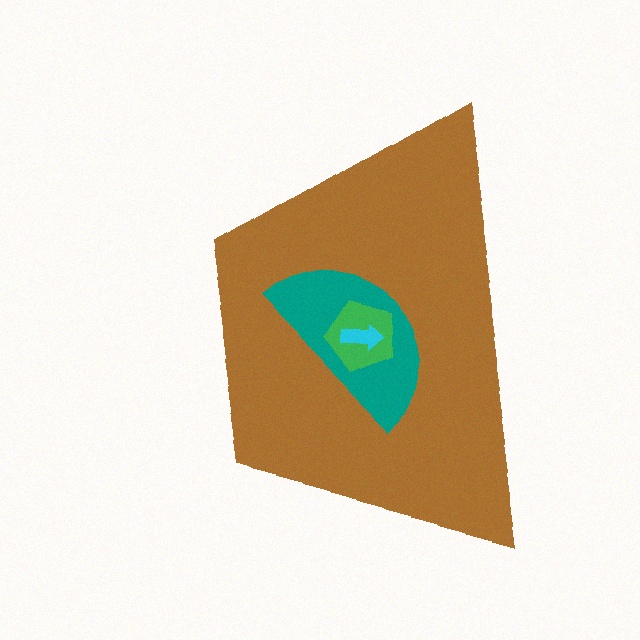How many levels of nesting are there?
4.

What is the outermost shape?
The brown trapezoid.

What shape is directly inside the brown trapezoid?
The teal semicircle.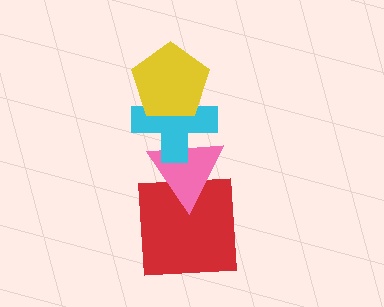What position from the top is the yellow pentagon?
The yellow pentagon is 1st from the top.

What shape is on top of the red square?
The pink triangle is on top of the red square.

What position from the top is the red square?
The red square is 4th from the top.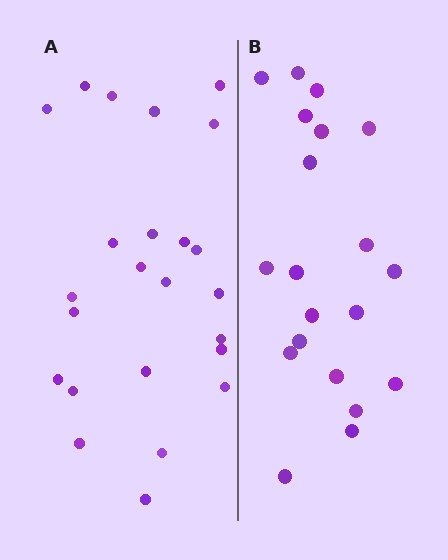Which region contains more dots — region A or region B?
Region A (the left region) has more dots.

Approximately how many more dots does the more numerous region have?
Region A has about 4 more dots than region B.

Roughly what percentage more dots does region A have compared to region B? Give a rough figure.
About 20% more.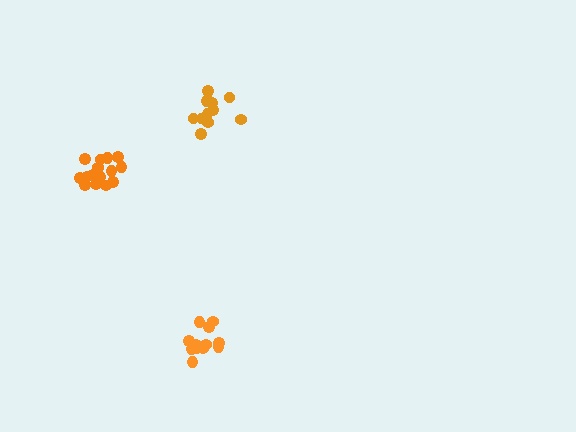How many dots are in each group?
Group 1: 15 dots, Group 2: 12 dots, Group 3: 14 dots (41 total).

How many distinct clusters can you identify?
There are 3 distinct clusters.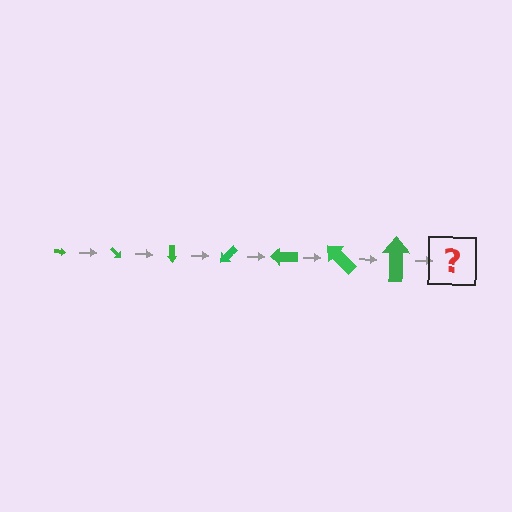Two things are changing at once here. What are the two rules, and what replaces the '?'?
The two rules are that the arrow grows larger each step and it rotates 45 degrees each step. The '?' should be an arrow, larger than the previous one and rotated 315 degrees from the start.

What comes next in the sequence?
The next element should be an arrow, larger than the previous one and rotated 315 degrees from the start.